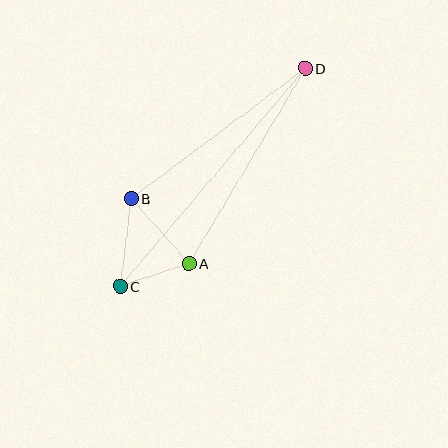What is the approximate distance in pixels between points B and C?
The distance between B and C is approximately 88 pixels.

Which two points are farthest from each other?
Points C and D are farthest from each other.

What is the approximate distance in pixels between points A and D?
The distance between A and D is approximately 227 pixels.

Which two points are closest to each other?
Points A and C are closest to each other.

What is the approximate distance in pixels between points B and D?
The distance between B and D is approximately 218 pixels.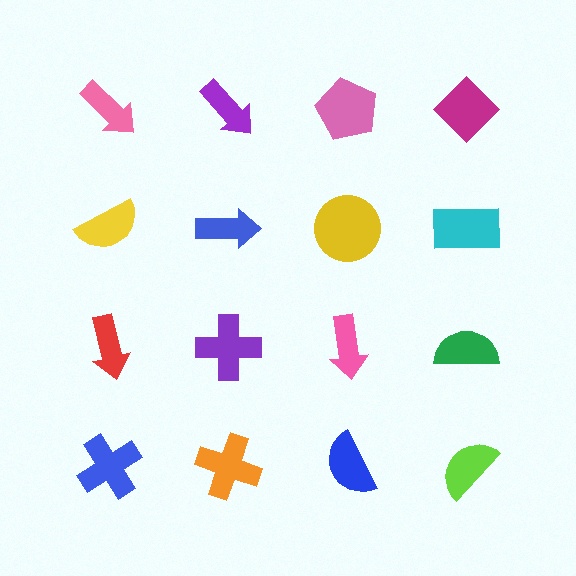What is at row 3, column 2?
A purple cross.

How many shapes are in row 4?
4 shapes.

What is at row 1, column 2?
A purple arrow.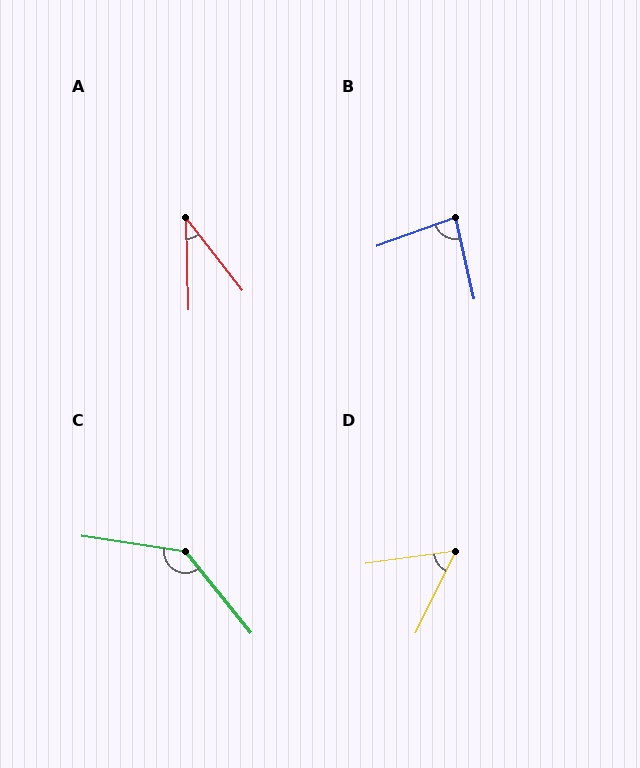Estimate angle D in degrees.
Approximately 55 degrees.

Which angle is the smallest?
A, at approximately 36 degrees.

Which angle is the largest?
C, at approximately 137 degrees.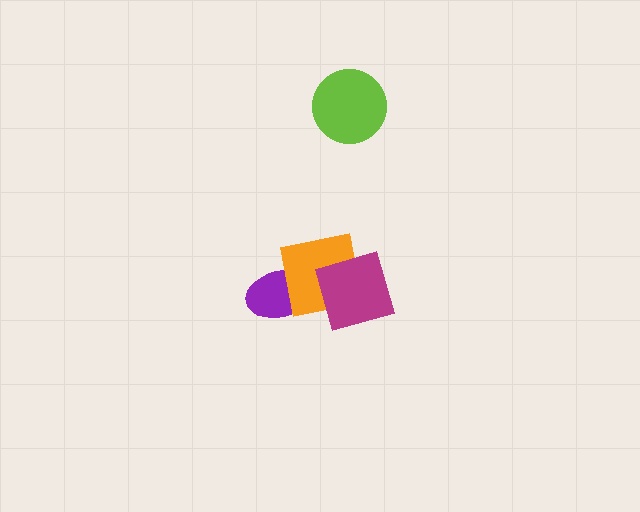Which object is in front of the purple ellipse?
The orange square is in front of the purple ellipse.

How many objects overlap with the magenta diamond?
1 object overlaps with the magenta diamond.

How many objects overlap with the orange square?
2 objects overlap with the orange square.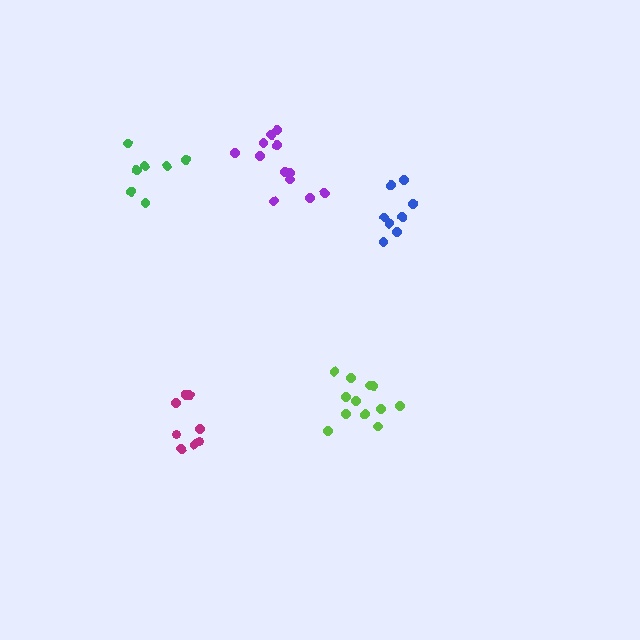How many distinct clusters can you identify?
There are 5 distinct clusters.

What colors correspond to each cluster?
The clusters are colored: magenta, purple, blue, lime, green.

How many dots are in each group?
Group 1: 8 dots, Group 2: 12 dots, Group 3: 8 dots, Group 4: 12 dots, Group 5: 7 dots (47 total).